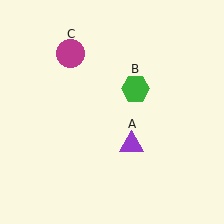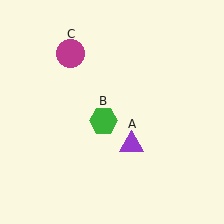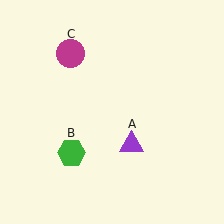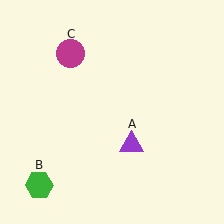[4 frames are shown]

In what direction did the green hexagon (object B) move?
The green hexagon (object B) moved down and to the left.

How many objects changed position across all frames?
1 object changed position: green hexagon (object B).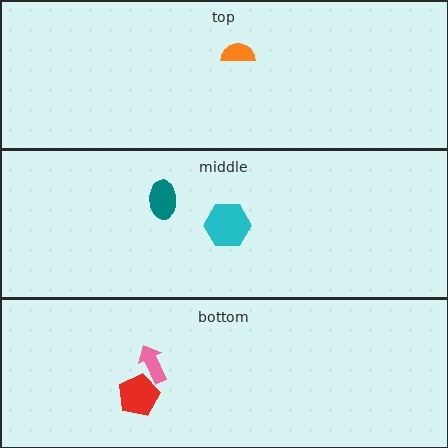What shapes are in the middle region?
The teal ellipse, the cyan hexagon.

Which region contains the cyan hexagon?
The middle region.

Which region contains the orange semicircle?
The top region.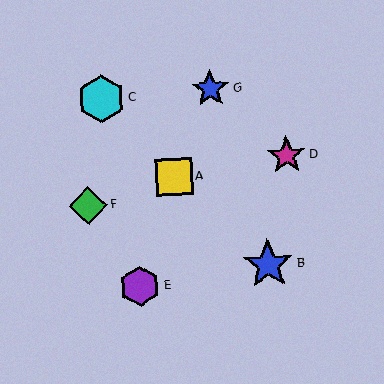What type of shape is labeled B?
Shape B is a blue star.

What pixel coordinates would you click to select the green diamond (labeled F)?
Click at (88, 206) to select the green diamond F.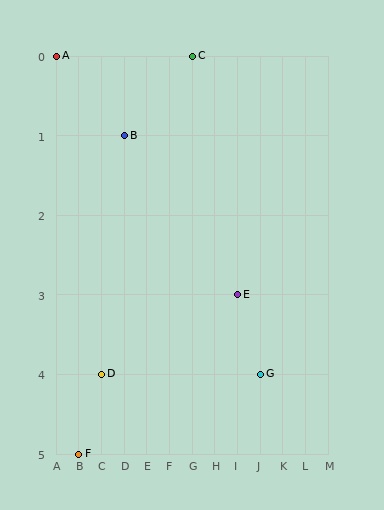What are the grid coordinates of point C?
Point C is at grid coordinates (G, 0).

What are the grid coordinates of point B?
Point B is at grid coordinates (D, 1).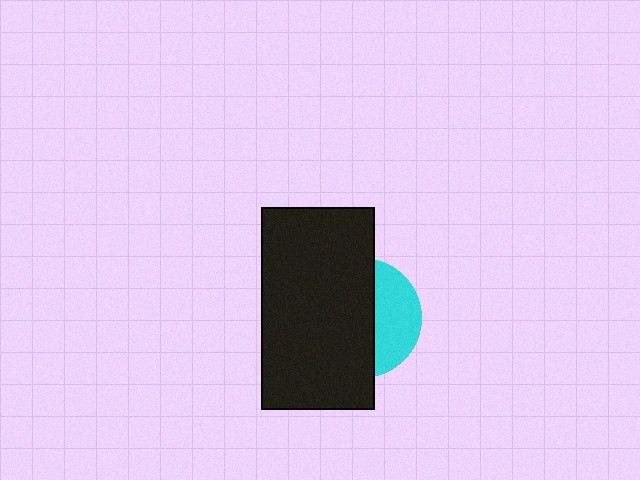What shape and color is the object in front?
The object in front is a black rectangle.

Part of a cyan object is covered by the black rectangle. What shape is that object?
It is a circle.